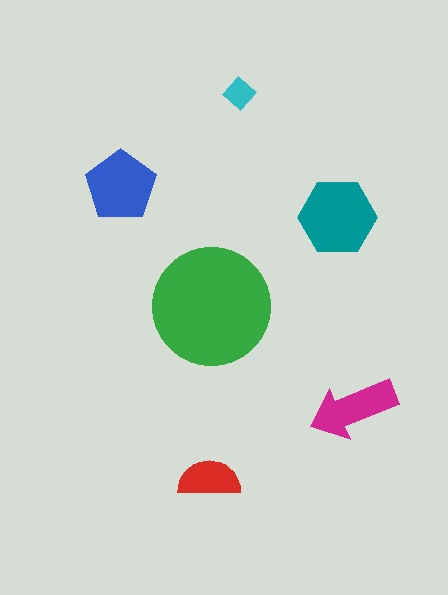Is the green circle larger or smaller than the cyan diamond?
Larger.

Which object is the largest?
The green circle.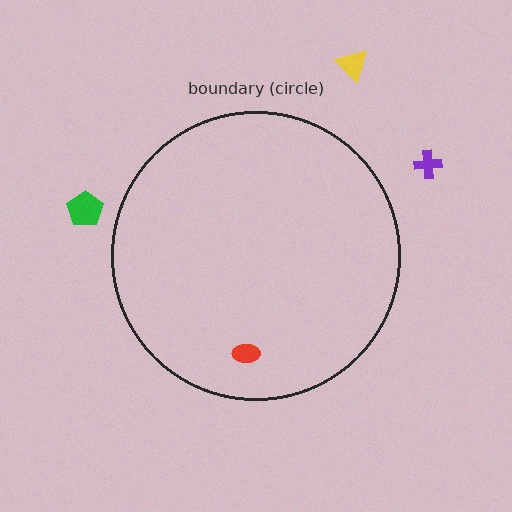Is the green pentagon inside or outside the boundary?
Outside.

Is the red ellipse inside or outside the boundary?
Inside.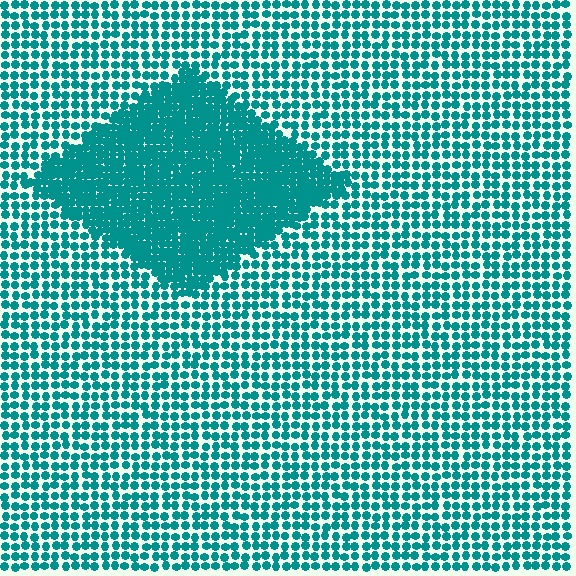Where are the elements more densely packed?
The elements are more densely packed inside the diamond boundary.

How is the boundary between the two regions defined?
The boundary is defined by a change in element density (approximately 2.1x ratio). All elements are the same color, size, and shape.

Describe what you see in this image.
The image contains small teal elements arranged at two different densities. A diamond-shaped region is visible where the elements are more densely packed than the surrounding area.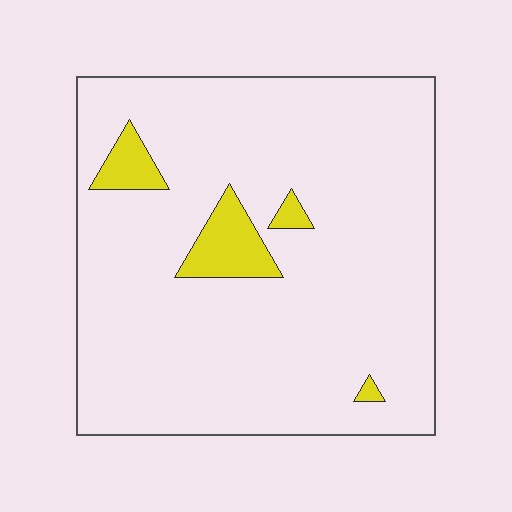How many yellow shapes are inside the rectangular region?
4.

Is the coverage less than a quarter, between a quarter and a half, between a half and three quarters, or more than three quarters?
Less than a quarter.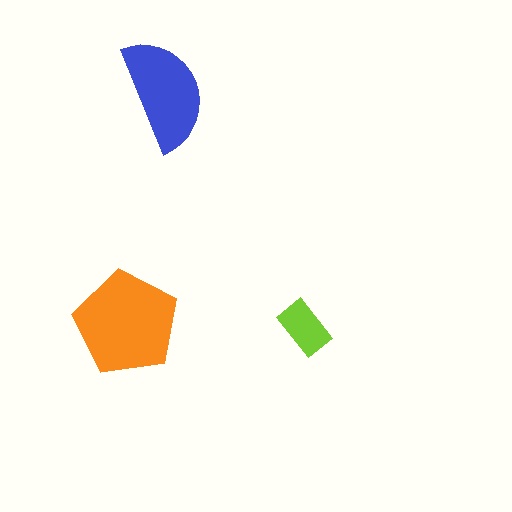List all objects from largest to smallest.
The orange pentagon, the blue semicircle, the lime rectangle.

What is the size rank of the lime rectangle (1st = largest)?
3rd.